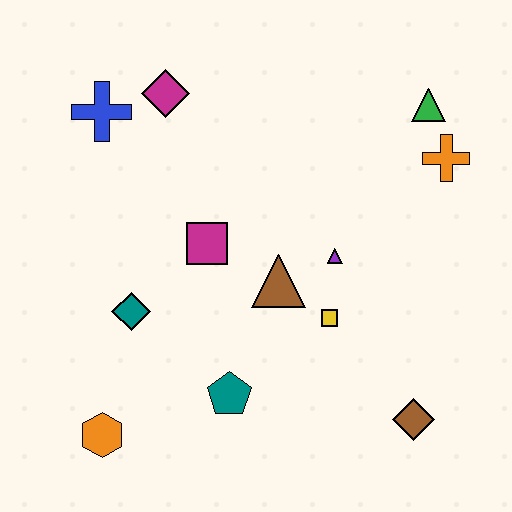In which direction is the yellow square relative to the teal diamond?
The yellow square is to the right of the teal diamond.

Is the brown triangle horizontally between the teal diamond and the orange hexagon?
No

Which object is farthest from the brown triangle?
The blue cross is farthest from the brown triangle.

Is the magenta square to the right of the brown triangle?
No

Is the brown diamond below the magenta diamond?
Yes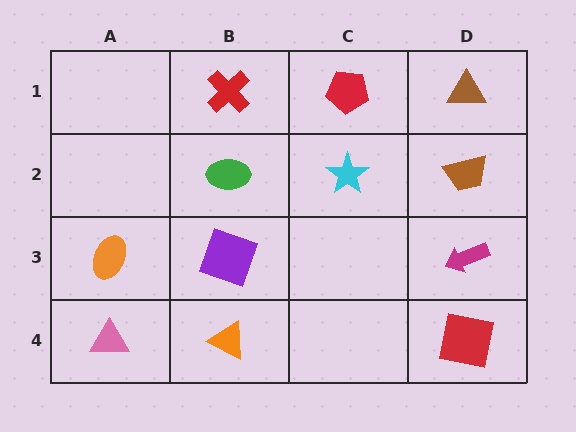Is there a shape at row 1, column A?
No, that cell is empty.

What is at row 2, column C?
A cyan star.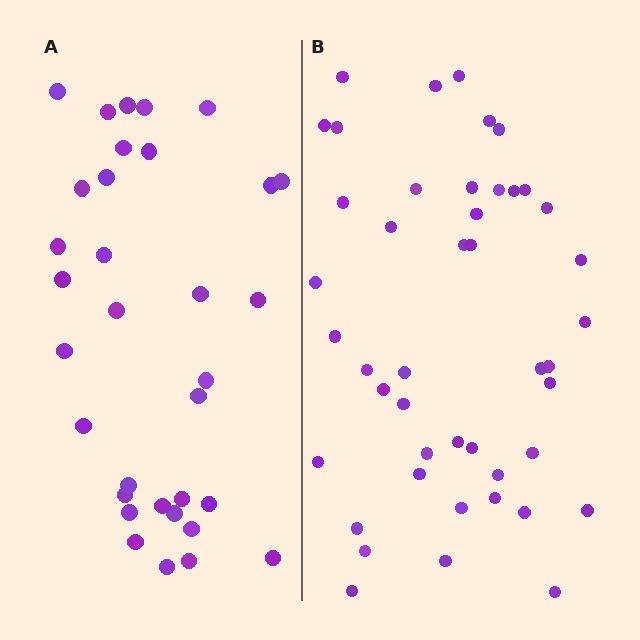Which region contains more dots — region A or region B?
Region B (the right region) has more dots.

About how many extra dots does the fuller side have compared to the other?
Region B has roughly 12 or so more dots than region A.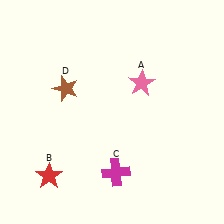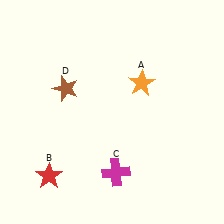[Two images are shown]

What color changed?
The star (A) changed from pink in Image 1 to orange in Image 2.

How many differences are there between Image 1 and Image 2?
There is 1 difference between the two images.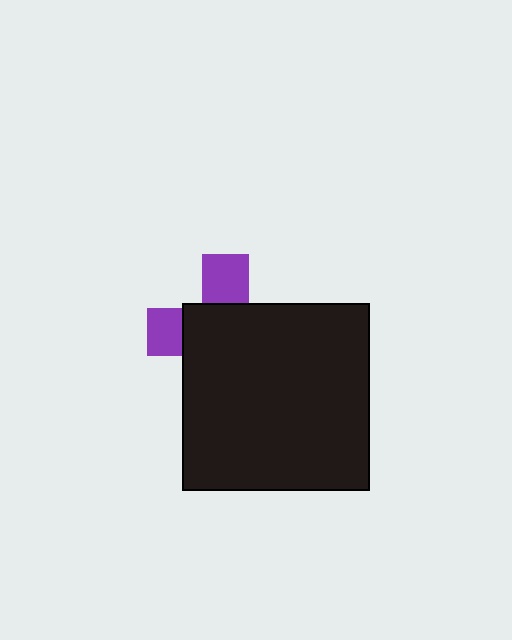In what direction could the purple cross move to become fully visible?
The purple cross could move toward the upper-left. That would shift it out from behind the black square entirely.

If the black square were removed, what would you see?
You would see the complete purple cross.